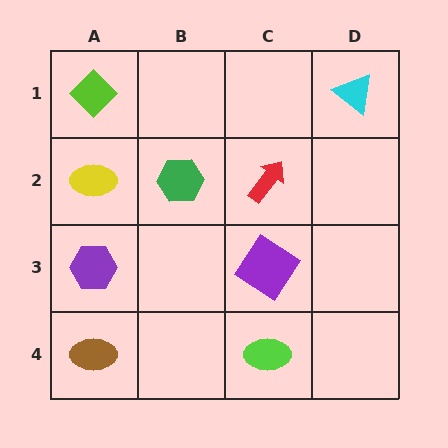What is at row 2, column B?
A green hexagon.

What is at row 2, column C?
A red arrow.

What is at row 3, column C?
A purple diamond.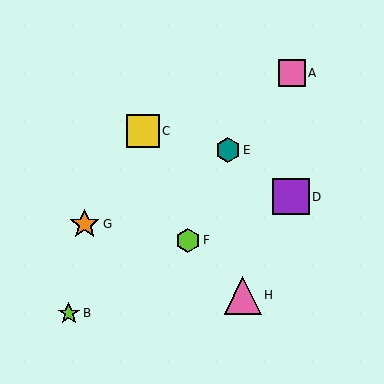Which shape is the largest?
The pink triangle (labeled H) is the largest.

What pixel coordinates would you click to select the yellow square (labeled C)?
Click at (143, 131) to select the yellow square C.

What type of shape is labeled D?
Shape D is a purple square.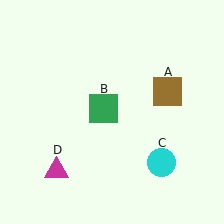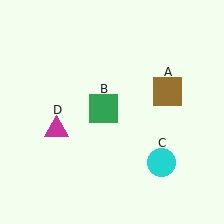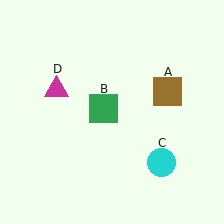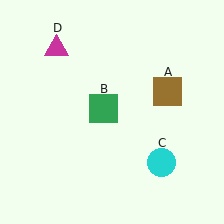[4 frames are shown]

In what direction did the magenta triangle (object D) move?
The magenta triangle (object D) moved up.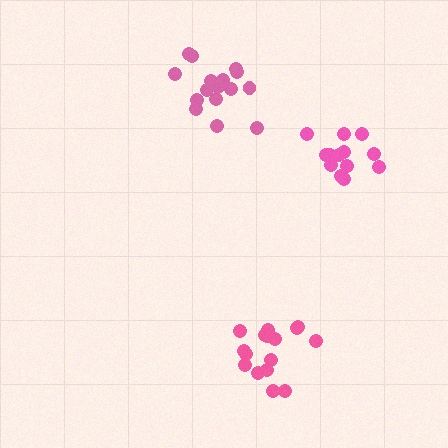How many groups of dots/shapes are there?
There are 3 groups.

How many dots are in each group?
Group 1: 16 dots, Group 2: 13 dots, Group 3: 16 dots (45 total).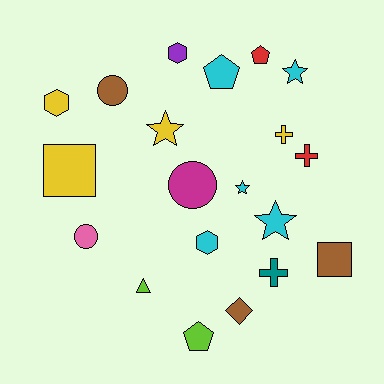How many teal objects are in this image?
There is 1 teal object.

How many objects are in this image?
There are 20 objects.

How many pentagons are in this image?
There are 3 pentagons.